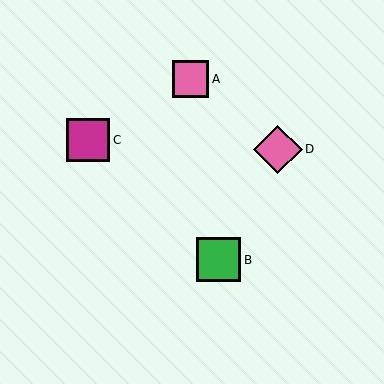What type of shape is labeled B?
Shape B is a green square.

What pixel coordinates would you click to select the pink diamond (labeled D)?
Click at (278, 149) to select the pink diamond D.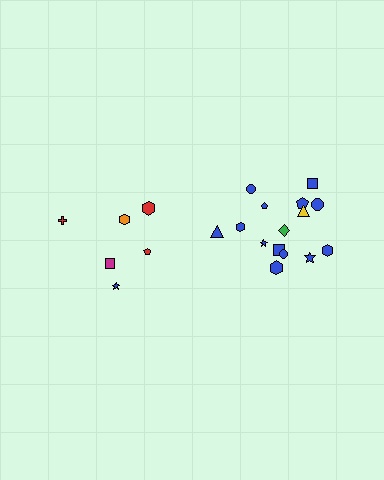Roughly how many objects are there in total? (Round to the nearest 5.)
Roughly 20 objects in total.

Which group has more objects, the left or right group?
The right group.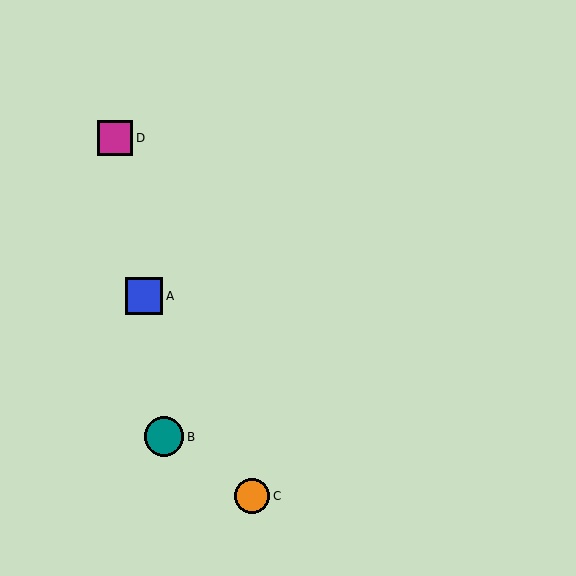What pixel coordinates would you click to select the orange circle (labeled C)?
Click at (252, 496) to select the orange circle C.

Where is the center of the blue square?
The center of the blue square is at (144, 296).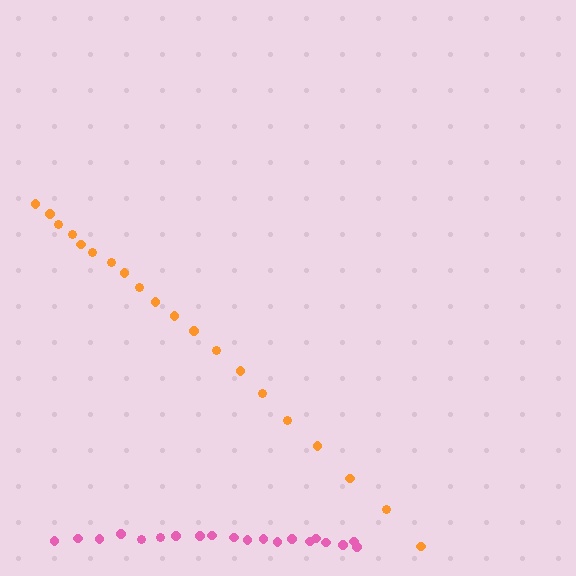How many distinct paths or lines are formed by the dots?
There are 2 distinct paths.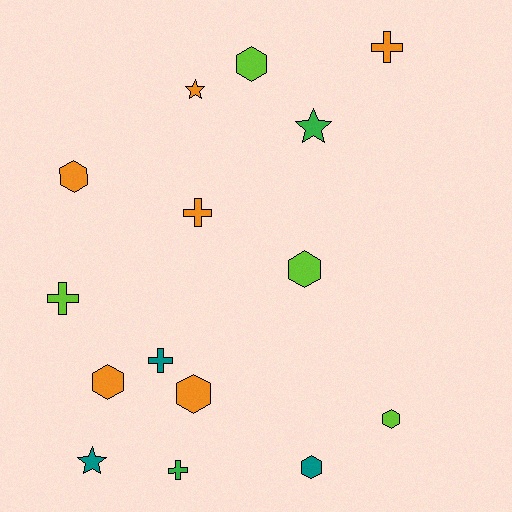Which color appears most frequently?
Orange, with 6 objects.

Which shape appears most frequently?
Hexagon, with 7 objects.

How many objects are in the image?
There are 15 objects.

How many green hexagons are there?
There are no green hexagons.